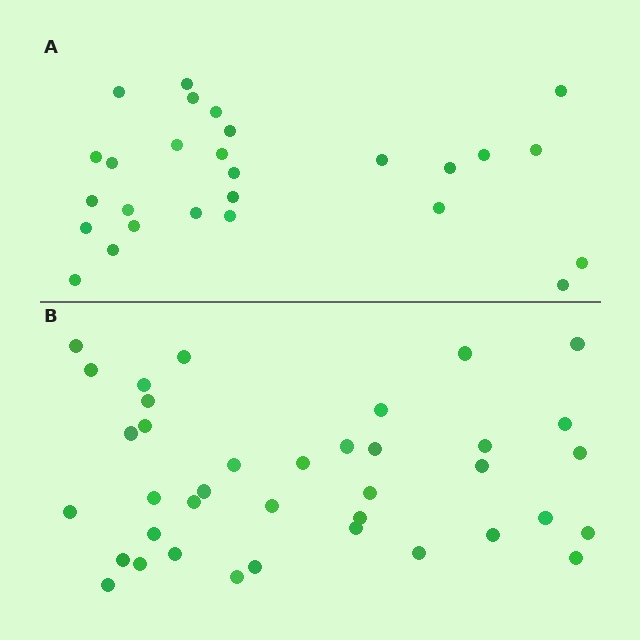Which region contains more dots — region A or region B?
Region B (the bottom region) has more dots.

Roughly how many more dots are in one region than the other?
Region B has roughly 12 or so more dots than region A.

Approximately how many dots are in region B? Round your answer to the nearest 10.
About 40 dots. (The exact count is 38, which rounds to 40.)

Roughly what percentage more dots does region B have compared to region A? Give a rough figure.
About 40% more.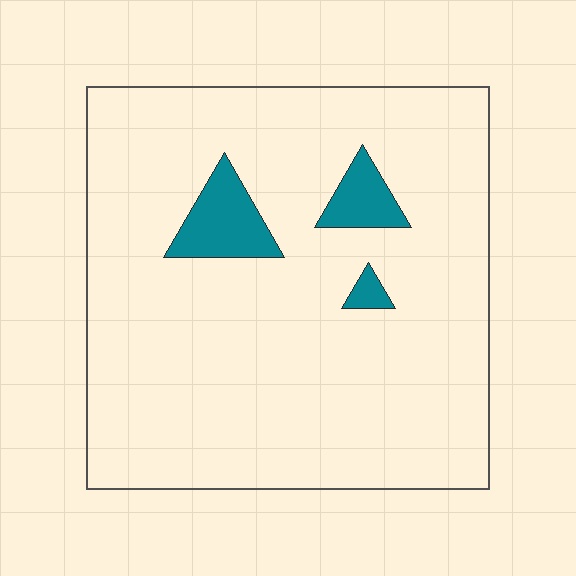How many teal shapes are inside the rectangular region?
3.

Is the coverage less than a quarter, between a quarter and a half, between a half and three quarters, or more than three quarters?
Less than a quarter.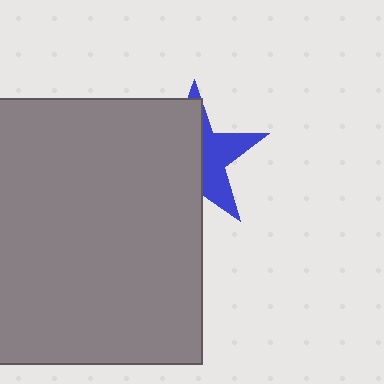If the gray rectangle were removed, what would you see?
You would see the complete blue star.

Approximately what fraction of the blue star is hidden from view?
Roughly 61% of the blue star is hidden behind the gray rectangle.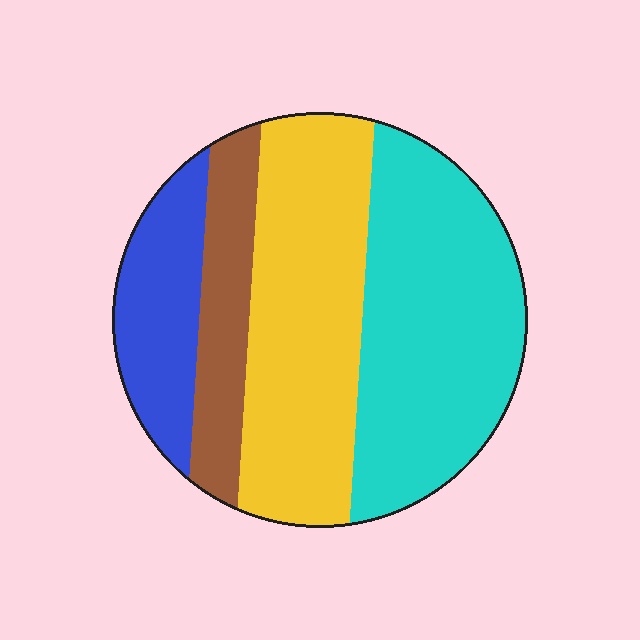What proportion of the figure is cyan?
Cyan takes up about three eighths (3/8) of the figure.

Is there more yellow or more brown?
Yellow.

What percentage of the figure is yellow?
Yellow takes up about one third (1/3) of the figure.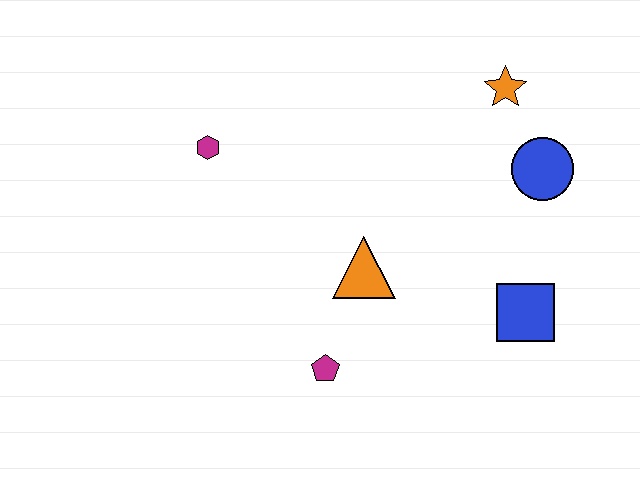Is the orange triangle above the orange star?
No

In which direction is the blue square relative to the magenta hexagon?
The blue square is to the right of the magenta hexagon.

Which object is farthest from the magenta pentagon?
The orange star is farthest from the magenta pentagon.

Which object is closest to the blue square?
The blue circle is closest to the blue square.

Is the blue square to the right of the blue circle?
No